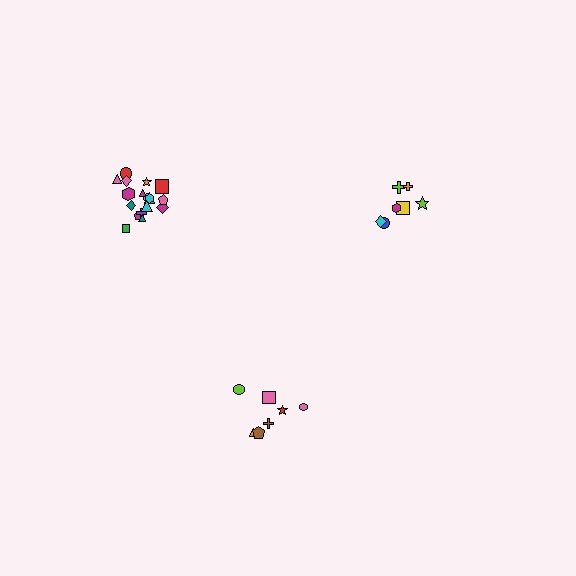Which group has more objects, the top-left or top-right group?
The top-left group.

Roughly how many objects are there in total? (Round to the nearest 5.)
Roughly 30 objects in total.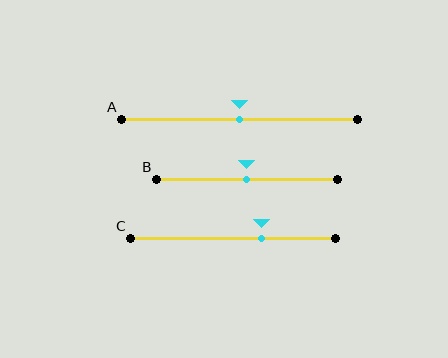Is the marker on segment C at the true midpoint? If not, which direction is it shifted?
No, the marker on segment C is shifted to the right by about 14% of the segment length.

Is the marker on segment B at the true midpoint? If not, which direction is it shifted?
Yes, the marker on segment B is at the true midpoint.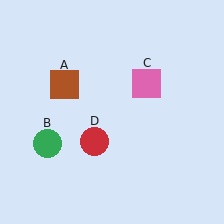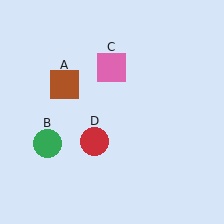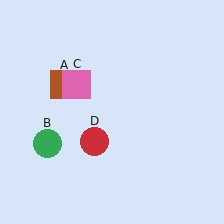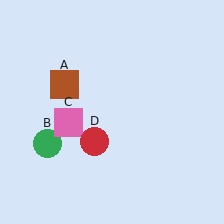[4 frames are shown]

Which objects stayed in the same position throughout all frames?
Brown square (object A) and green circle (object B) and red circle (object D) remained stationary.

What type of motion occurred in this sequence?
The pink square (object C) rotated counterclockwise around the center of the scene.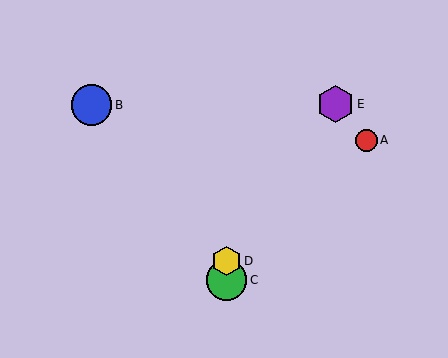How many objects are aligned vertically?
2 objects (C, D) are aligned vertically.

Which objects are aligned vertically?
Objects C, D are aligned vertically.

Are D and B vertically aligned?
No, D is at x≈226 and B is at x≈91.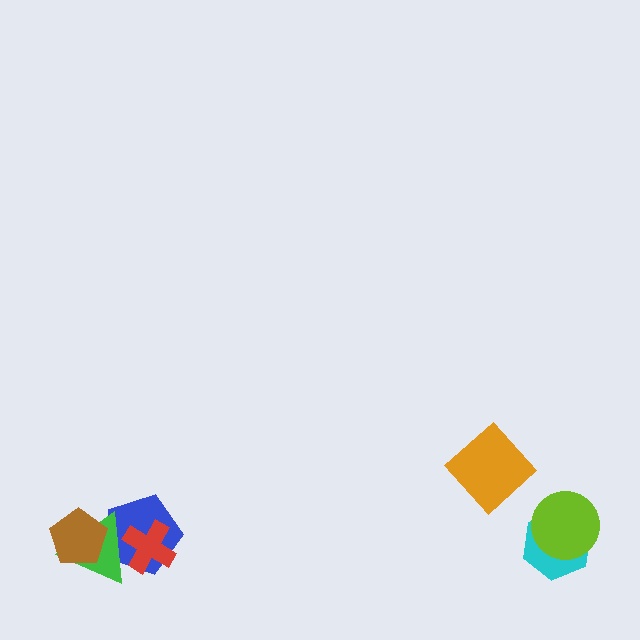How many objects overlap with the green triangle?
3 objects overlap with the green triangle.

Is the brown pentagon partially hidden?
No, no other shape covers it.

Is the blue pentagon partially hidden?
Yes, it is partially covered by another shape.